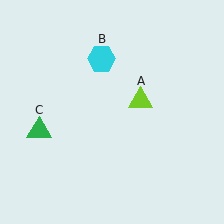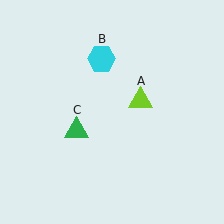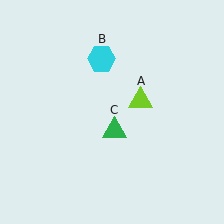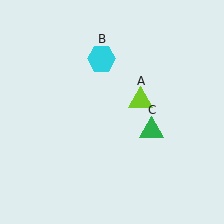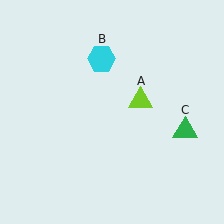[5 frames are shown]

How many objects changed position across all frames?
1 object changed position: green triangle (object C).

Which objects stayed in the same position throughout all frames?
Lime triangle (object A) and cyan hexagon (object B) remained stationary.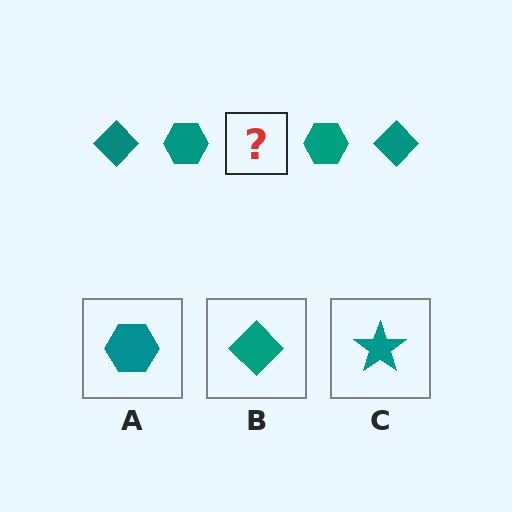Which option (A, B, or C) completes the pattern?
B.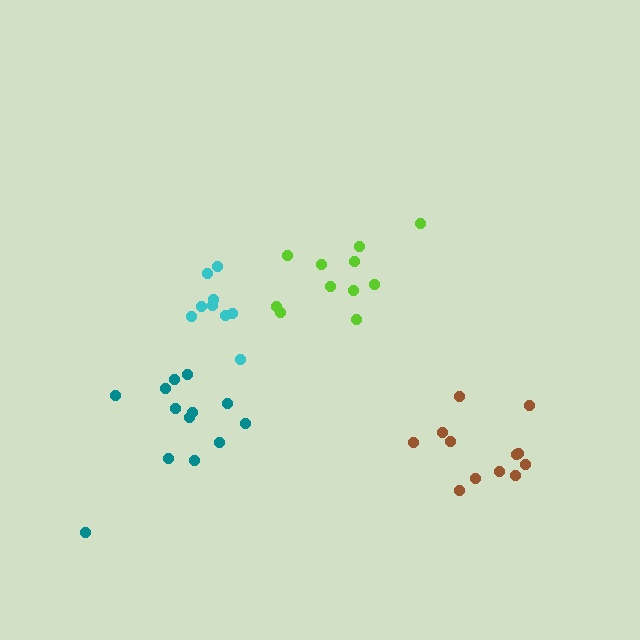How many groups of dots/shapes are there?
There are 4 groups.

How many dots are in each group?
Group 1: 9 dots, Group 2: 11 dots, Group 3: 13 dots, Group 4: 12 dots (45 total).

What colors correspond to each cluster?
The clusters are colored: cyan, lime, teal, brown.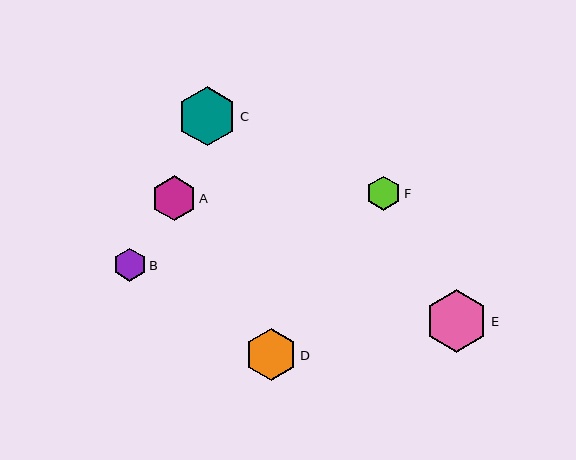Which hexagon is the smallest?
Hexagon B is the smallest with a size of approximately 33 pixels.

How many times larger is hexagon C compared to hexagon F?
Hexagon C is approximately 1.7 times the size of hexagon F.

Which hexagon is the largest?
Hexagon E is the largest with a size of approximately 63 pixels.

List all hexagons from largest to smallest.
From largest to smallest: E, C, D, A, F, B.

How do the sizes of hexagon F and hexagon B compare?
Hexagon F and hexagon B are approximately the same size.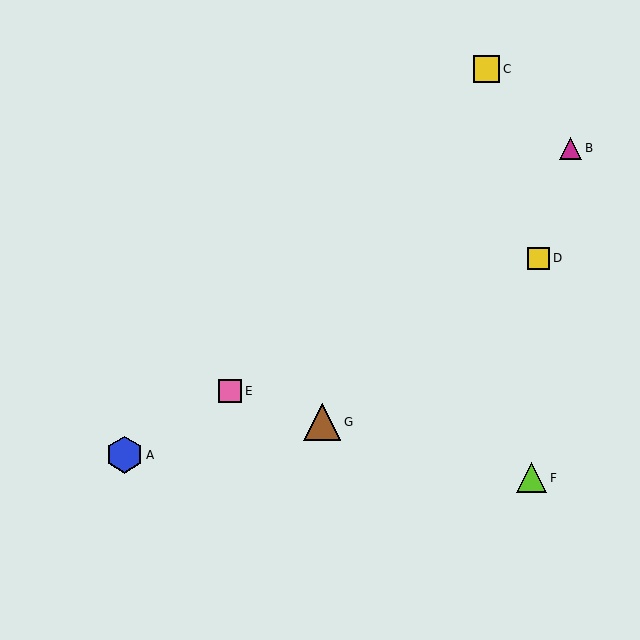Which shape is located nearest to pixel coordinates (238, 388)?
The pink square (labeled E) at (230, 391) is nearest to that location.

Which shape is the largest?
The brown triangle (labeled G) is the largest.